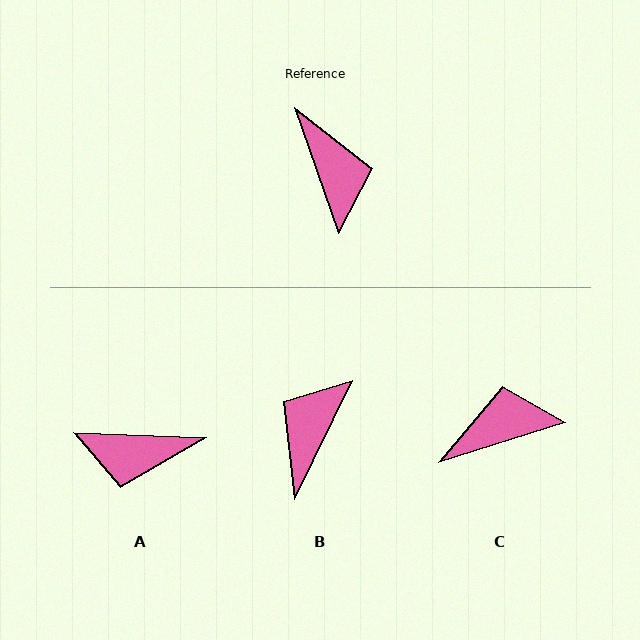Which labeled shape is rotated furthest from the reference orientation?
B, about 134 degrees away.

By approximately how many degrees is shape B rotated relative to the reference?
Approximately 134 degrees counter-clockwise.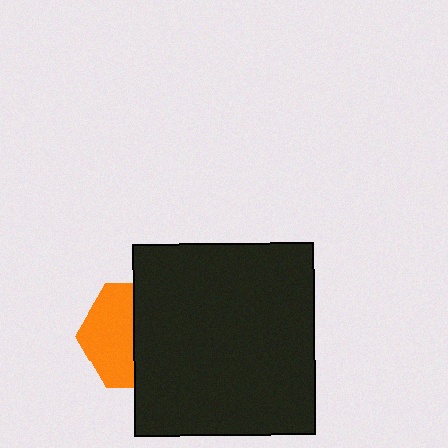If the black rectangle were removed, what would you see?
You would see the complete orange hexagon.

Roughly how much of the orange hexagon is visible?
About half of it is visible (roughly 47%).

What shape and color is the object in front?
The object in front is a black rectangle.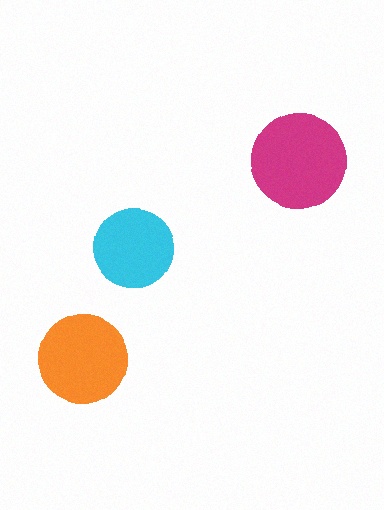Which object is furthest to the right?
The magenta circle is rightmost.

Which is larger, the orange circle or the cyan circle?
The orange one.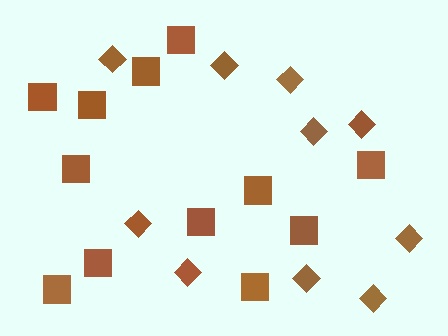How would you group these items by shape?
There are 2 groups: one group of squares (12) and one group of diamonds (10).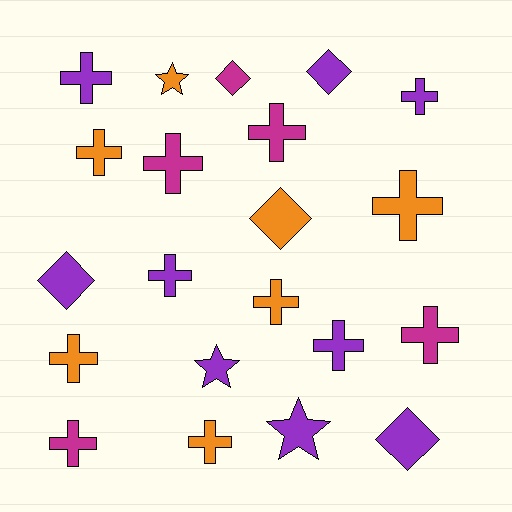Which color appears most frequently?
Purple, with 9 objects.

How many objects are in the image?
There are 21 objects.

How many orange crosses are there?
There are 5 orange crosses.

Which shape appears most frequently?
Cross, with 13 objects.